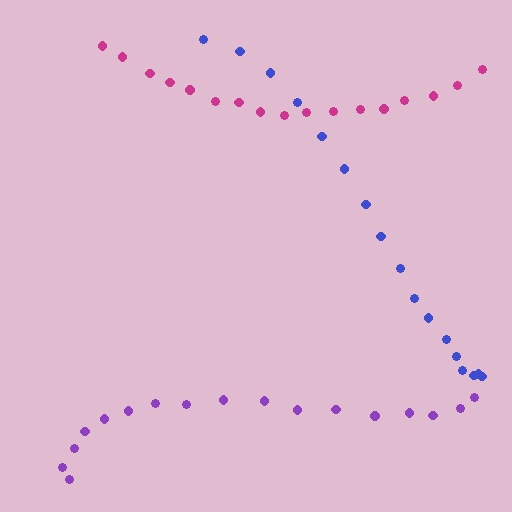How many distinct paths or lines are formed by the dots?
There are 3 distinct paths.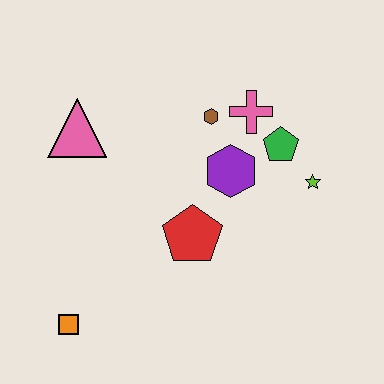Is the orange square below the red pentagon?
Yes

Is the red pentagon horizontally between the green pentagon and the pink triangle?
Yes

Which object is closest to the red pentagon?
The purple hexagon is closest to the red pentagon.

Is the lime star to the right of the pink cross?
Yes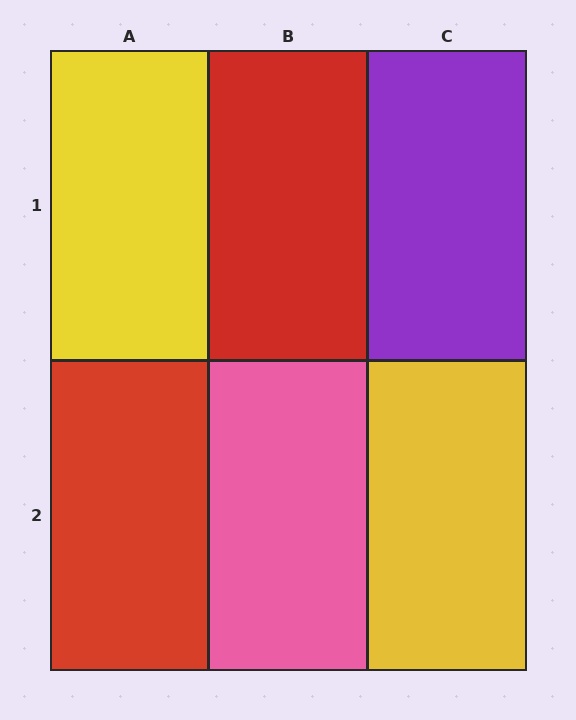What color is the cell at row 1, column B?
Red.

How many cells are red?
2 cells are red.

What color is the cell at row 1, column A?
Yellow.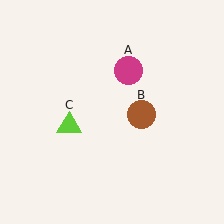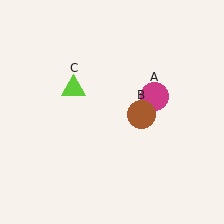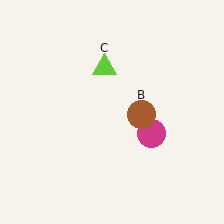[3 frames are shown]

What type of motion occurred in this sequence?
The magenta circle (object A), lime triangle (object C) rotated clockwise around the center of the scene.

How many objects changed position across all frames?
2 objects changed position: magenta circle (object A), lime triangle (object C).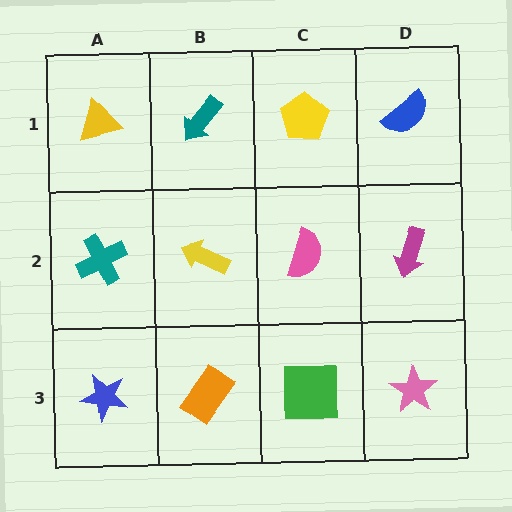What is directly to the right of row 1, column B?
A yellow pentagon.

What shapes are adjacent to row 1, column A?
A teal cross (row 2, column A), a teal arrow (row 1, column B).